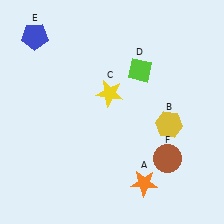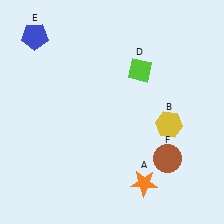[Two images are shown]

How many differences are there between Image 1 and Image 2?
There is 1 difference between the two images.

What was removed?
The yellow star (C) was removed in Image 2.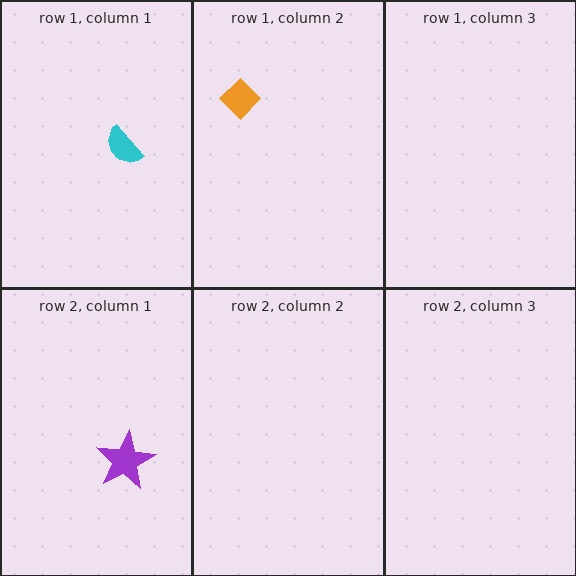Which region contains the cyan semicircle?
The row 1, column 1 region.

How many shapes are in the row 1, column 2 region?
1.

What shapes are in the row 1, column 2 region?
The orange diamond.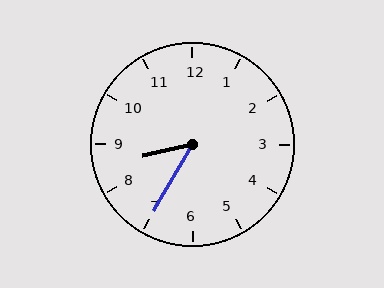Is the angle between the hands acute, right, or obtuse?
It is acute.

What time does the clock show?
8:35.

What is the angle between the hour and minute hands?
Approximately 48 degrees.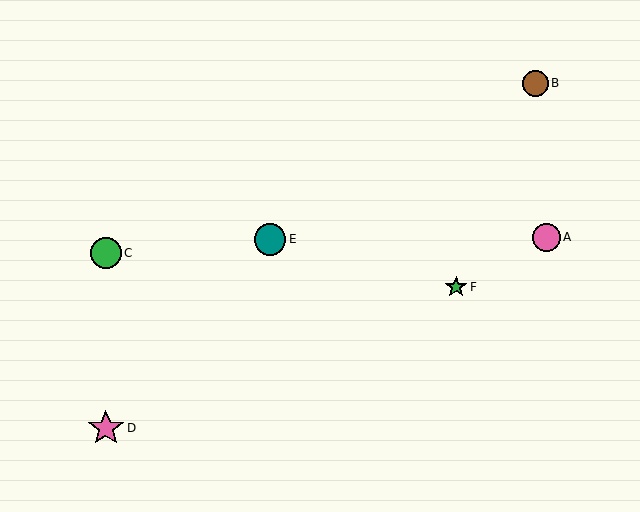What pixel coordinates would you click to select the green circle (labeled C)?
Click at (106, 253) to select the green circle C.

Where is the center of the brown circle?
The center of the brown circle is at (536, 83).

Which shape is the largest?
The pink star (labeled D) is the largest.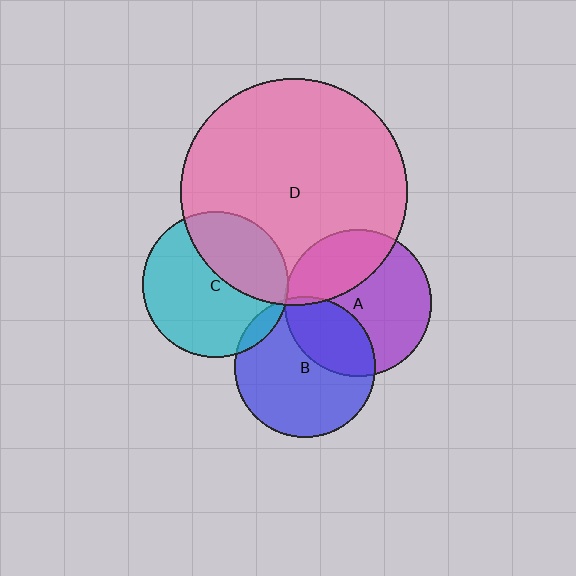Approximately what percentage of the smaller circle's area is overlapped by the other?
Approximately 5%.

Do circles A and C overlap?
Yes.